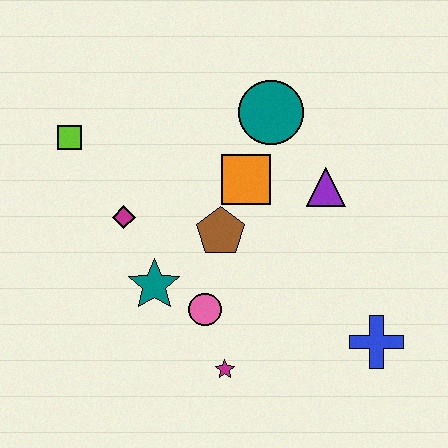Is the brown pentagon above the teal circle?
No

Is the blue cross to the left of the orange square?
No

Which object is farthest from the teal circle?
The magenta star is farthest from the teal circle.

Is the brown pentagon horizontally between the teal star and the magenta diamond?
No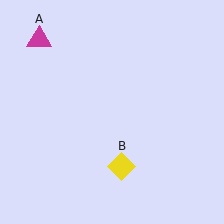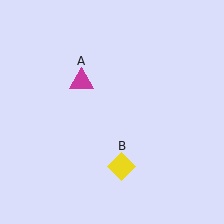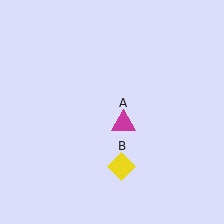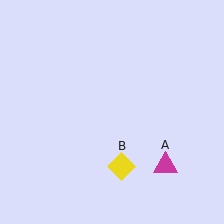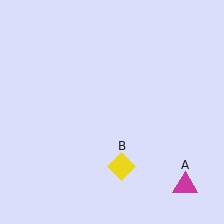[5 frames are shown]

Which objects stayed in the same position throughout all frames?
Yellow diamond (object B) remained stationary.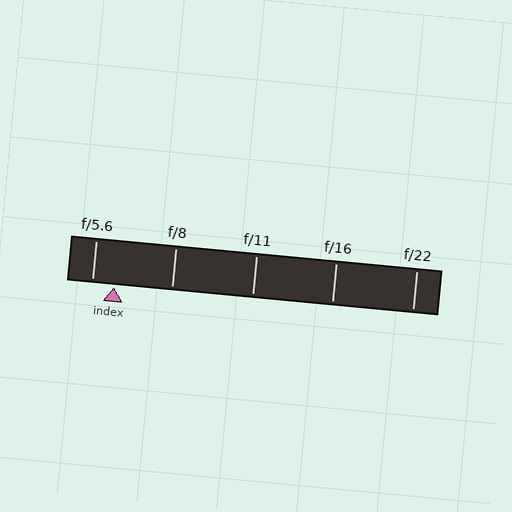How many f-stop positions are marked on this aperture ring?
There are 5 f-stop positions marked.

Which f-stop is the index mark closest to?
The index mark is closest to f/5.6.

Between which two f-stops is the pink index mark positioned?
The index mark is between f/5.6 and f/8.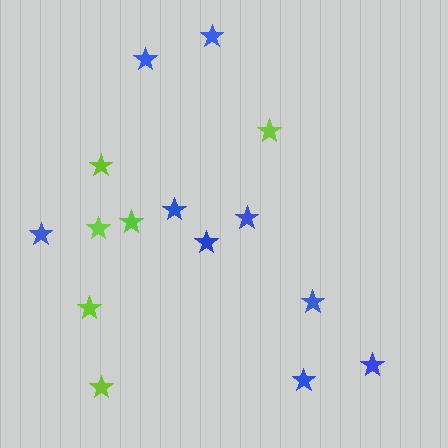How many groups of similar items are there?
There are 2 groups: one group of lime stars (6) and one group of blue stars (9).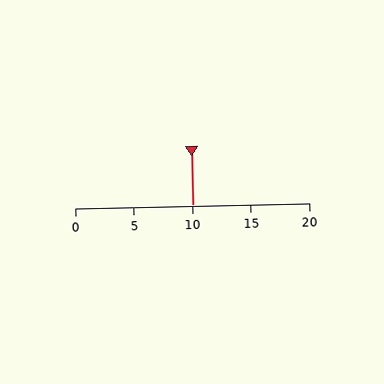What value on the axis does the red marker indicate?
The marker indicates approximately 10.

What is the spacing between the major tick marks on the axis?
The major ticks are spaced 5 apart.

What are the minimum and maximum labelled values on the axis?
The axis runs from 0 to 20.